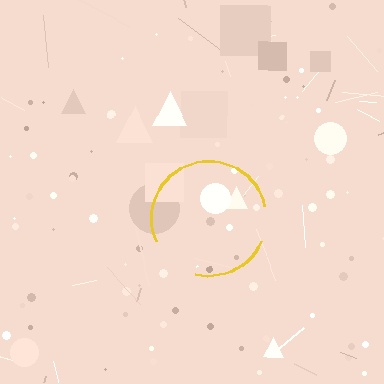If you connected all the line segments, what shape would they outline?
They would outline a circle.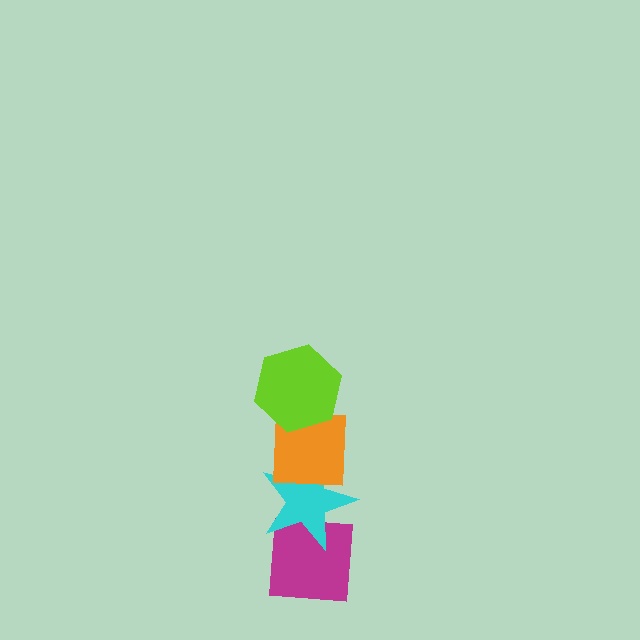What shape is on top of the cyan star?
The orange square is on top of the cyan star.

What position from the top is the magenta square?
The magenta square is 4th from the top.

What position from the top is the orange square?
The orange square is 2nd from the top.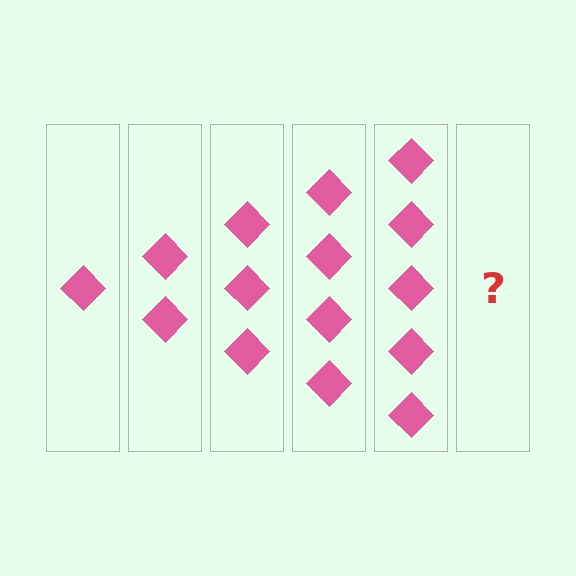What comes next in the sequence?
The next element should be 6 diamonds.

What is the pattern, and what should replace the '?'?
The pattern is that each step adds one more diamond. The '?' should be 6 diamonds.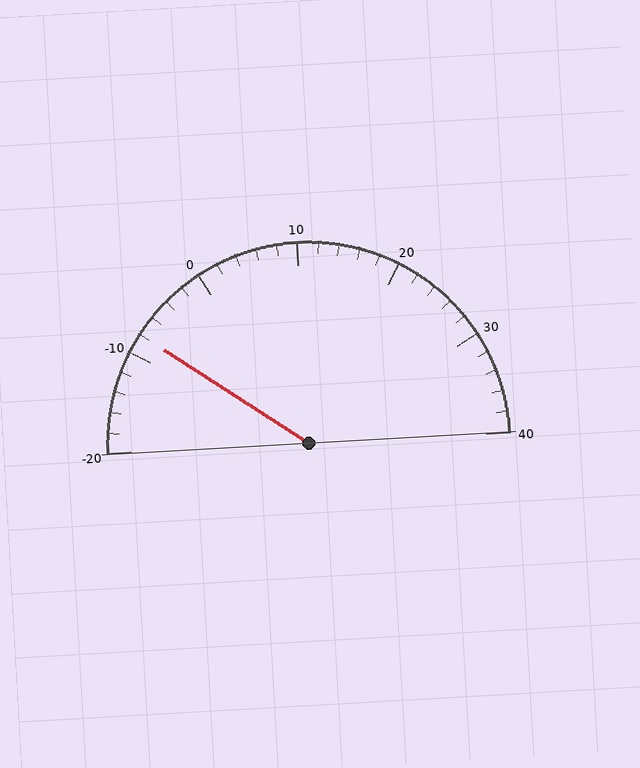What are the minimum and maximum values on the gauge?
The gauge ranges from -20 to 40.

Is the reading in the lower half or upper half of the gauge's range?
The reading is in the lower half of the range (-20 to 40).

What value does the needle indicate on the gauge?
The needle indicates approximately -8.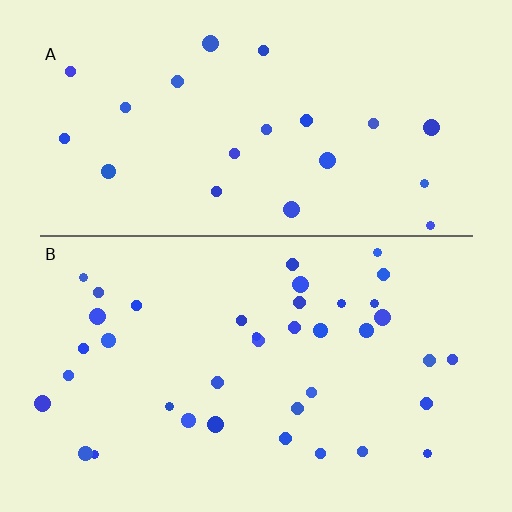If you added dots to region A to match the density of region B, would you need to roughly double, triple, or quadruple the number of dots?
Approximately double.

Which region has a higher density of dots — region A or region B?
B (the bottom).